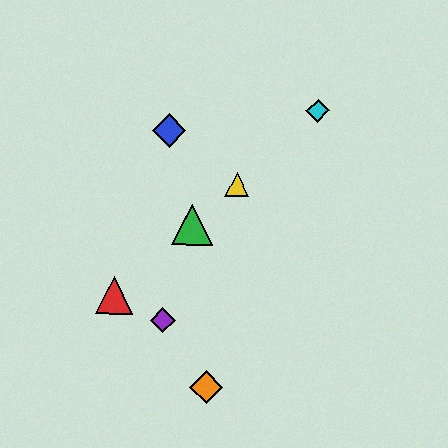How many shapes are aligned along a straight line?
4 shapes (the red triangle, the green triangle, the yellow triangle, the cyan diamond) are aligned along a straight line.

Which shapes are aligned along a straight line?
The red triangle, the green triangle, the yellow triangle, the cyan diamond are aligned along a straight line.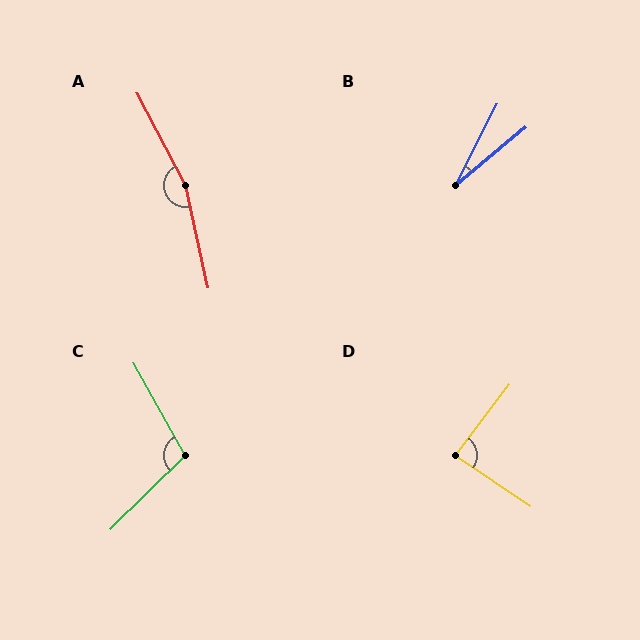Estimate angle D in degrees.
Approximately 87 degrees.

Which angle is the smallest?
B, at approximately 23 degrees.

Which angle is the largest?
A, at approximately 165 degrees.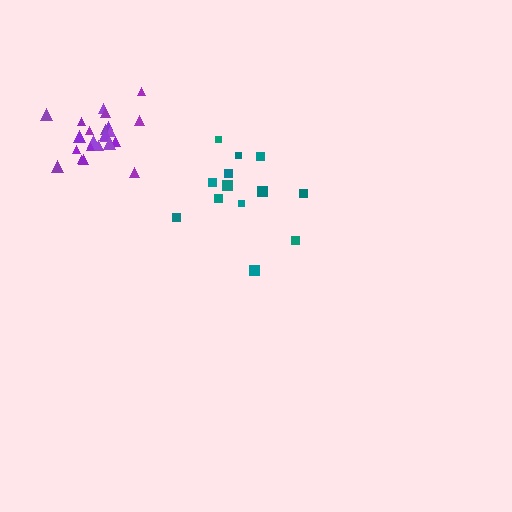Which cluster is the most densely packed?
Purple.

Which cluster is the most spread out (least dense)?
Teal.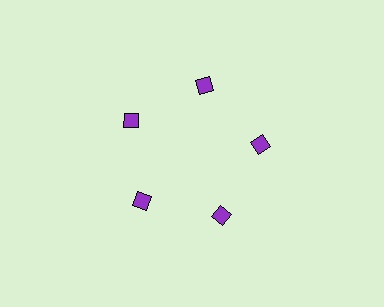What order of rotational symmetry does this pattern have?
This pattern has 5-fold rotational symmetry.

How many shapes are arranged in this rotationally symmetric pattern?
There are 5 shapes, arranged in 5 groups of 1.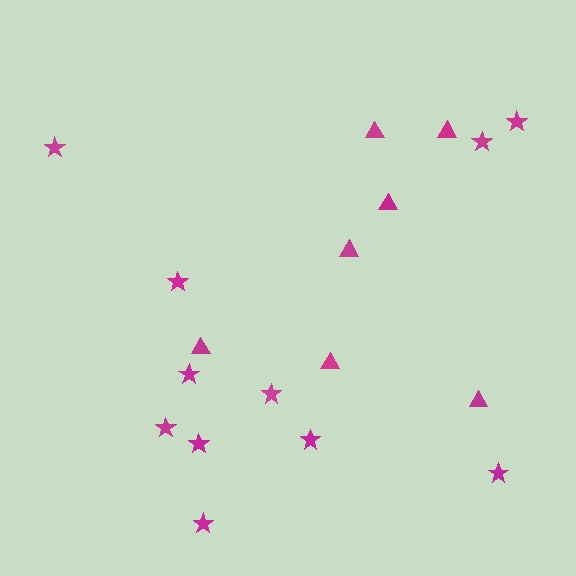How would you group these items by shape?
There are 2 groups: one group of triangles (7) and one group of stars (11).